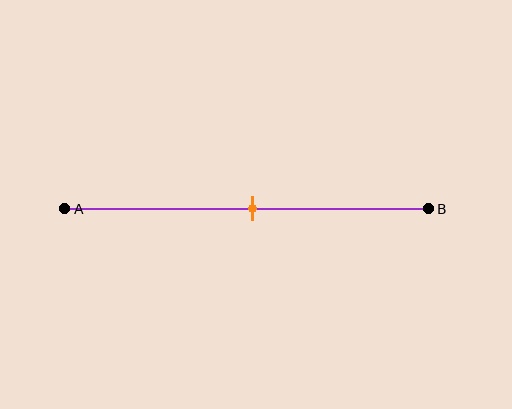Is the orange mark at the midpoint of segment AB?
Yes, the mark is approximately at the midpoint.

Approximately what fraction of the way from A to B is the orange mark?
The orange mark is approximately 50% of the way from A to B.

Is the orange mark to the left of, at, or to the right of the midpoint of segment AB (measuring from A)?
The orange mark is approximately at the midpoint of segment AB.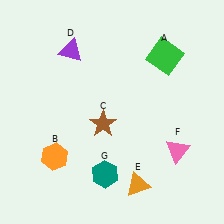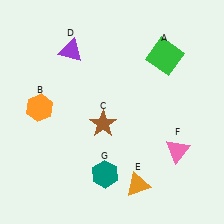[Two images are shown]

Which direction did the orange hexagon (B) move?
The orange hexagon (B) moved up.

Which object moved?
The orange hexagon (B) moved up.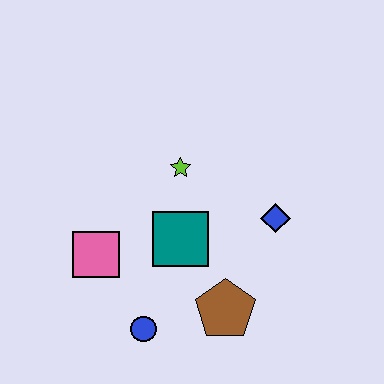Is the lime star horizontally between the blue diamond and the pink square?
Yes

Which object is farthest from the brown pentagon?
The lime star is farthest from the brown pentagon.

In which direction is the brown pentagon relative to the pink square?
The brown pentagon is to the right of the pink square.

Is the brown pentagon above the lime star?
No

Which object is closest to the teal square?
The lime star is closest to the teal square.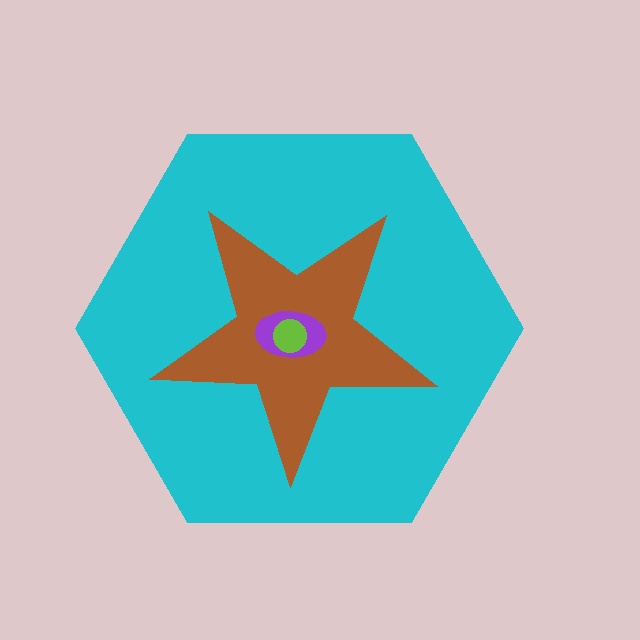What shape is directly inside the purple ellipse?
The lime circle.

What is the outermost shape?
The cyan hexagon.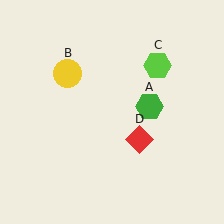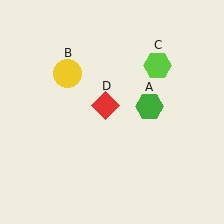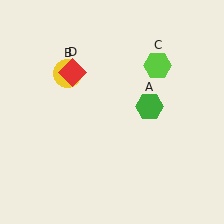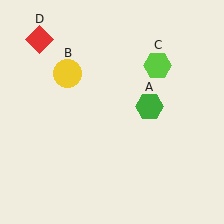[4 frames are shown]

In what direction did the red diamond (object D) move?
The red diamond (object D) moved up and to the left.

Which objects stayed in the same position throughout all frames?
Green hexagon (object A) and yellow circle (object B) and lime hexagon (object C) remained stationary.